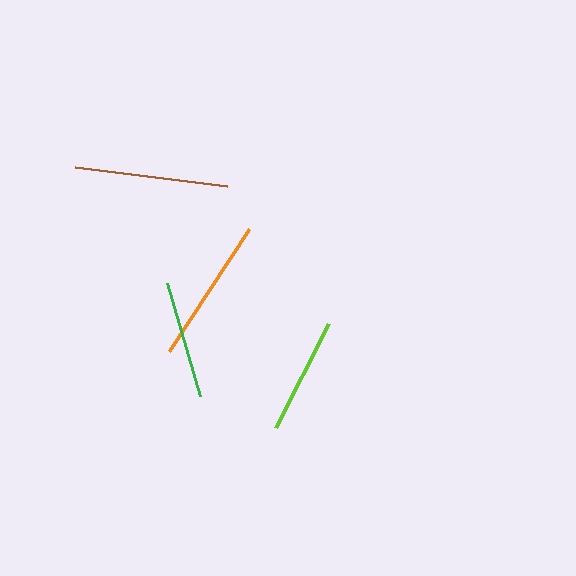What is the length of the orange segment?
The orange segment is approximately 146 pixels long.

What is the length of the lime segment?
The lime segment is approximately 117 pixels long.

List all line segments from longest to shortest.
From longest to shortest: brown, orange, green, lime.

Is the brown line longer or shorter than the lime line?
The brown line is longer than the lime line.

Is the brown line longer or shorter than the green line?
The brown line is longer than the green line.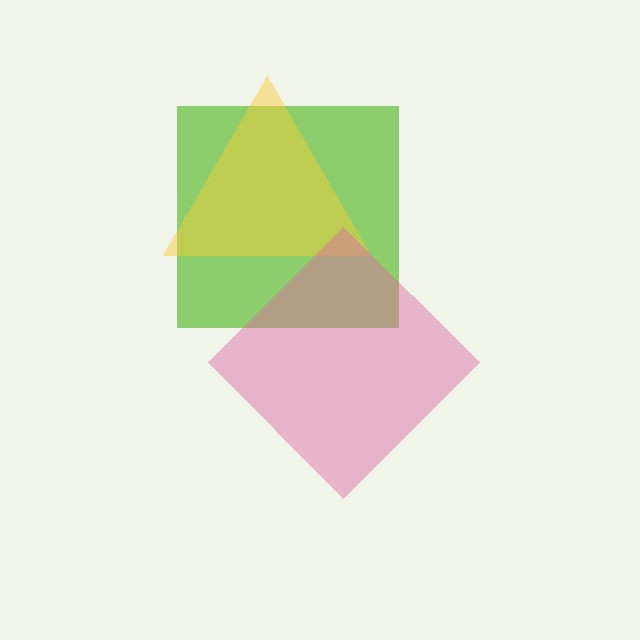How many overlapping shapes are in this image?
There are 3 overlapping shapes in the image.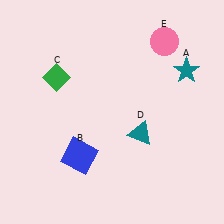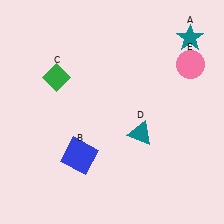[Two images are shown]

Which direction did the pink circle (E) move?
The pink circle (E) moved right.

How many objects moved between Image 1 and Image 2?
2 objects moved between the two images.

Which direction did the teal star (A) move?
The teal star (A) moved up.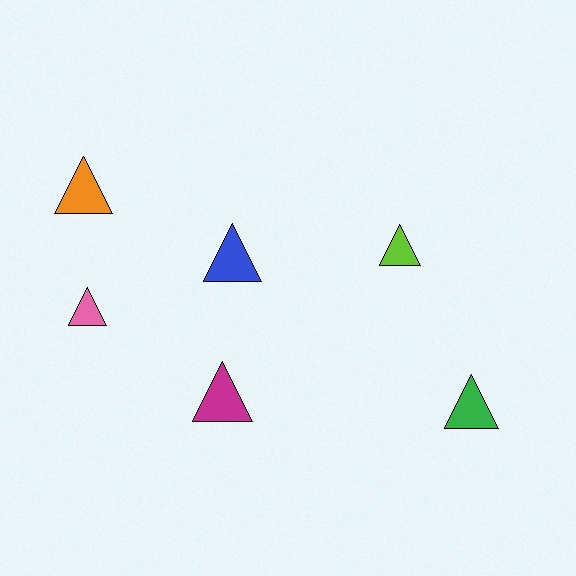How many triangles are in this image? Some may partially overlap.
There are 6 triangles.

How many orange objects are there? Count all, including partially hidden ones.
There is 1 orange object.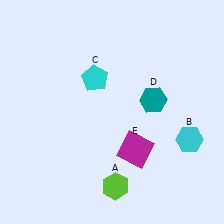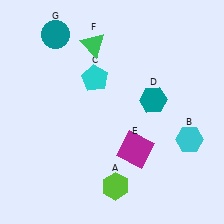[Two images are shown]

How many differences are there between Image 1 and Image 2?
There are 2 differences between the two images.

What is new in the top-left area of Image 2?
A green triangle (F) was added in the top-left area of Image 2.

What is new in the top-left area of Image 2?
A teal circle (G) was added in the top-left area of Image 2.